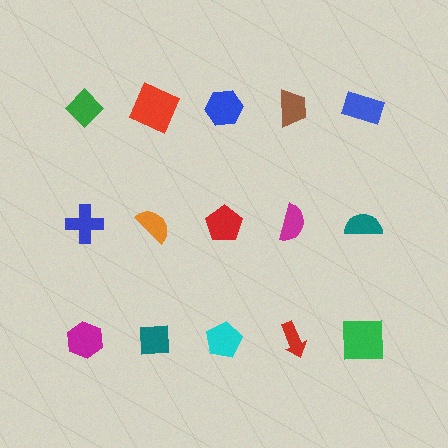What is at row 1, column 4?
A brown trapezoid.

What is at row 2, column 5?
A teal semicircle.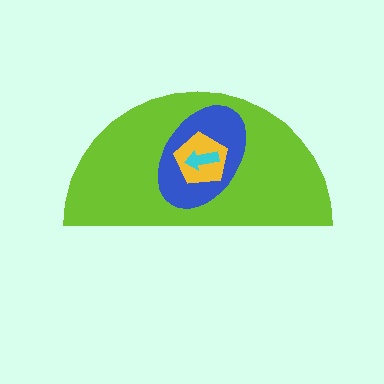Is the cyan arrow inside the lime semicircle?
Yes.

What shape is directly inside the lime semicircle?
The blue ellipse.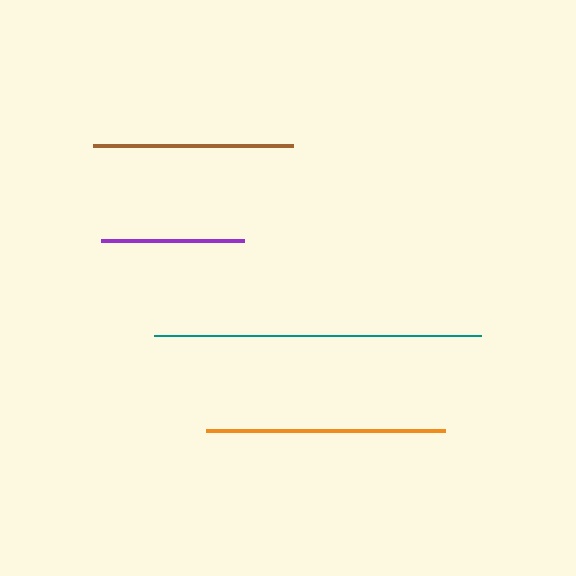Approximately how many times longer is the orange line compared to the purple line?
The orange line is approximately 1.7 times the length of the purple line.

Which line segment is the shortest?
The purple line is the shortest at approximately 144 pixels.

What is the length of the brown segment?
The brown segment is approximately 200 pixels long.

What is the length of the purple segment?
The purple segment is approximately 144 pixels long.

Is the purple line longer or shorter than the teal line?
The teal line is longer than the purple line.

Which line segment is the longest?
The teal line is the longest at approximately 328 pixels.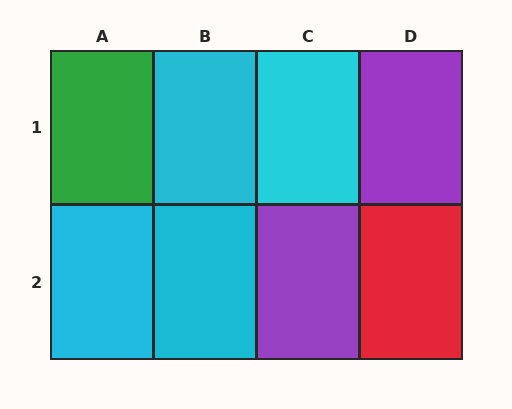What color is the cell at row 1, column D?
Purple.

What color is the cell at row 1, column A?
Green.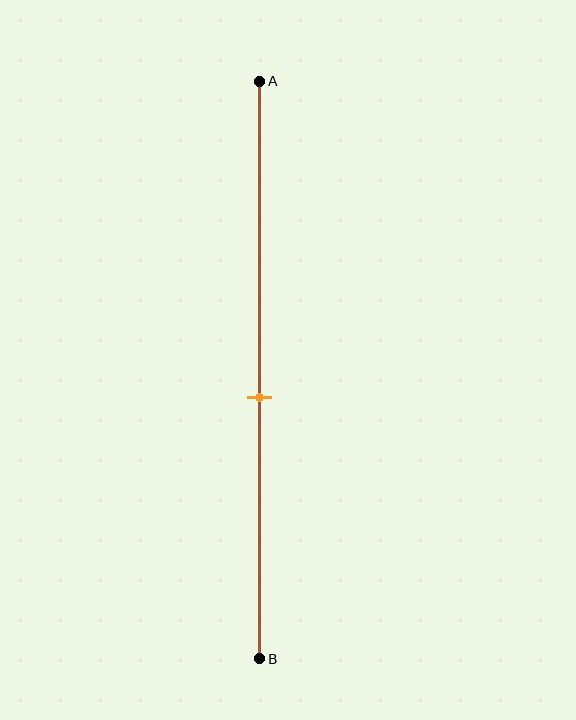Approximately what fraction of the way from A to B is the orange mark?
The orange mark is approximately 55% of the way from A to B.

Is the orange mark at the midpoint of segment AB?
No, the mark is at about 55% from A, not at the 50% midpoint.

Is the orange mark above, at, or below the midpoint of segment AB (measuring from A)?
The orange mark is below the midpoint of segment AB.